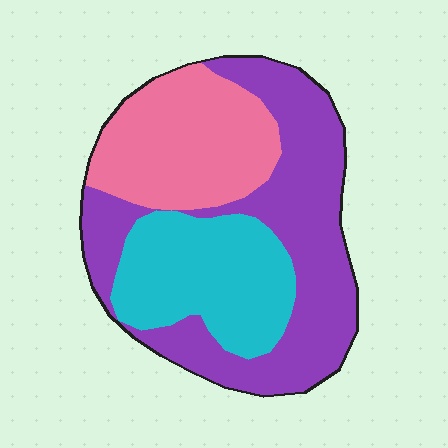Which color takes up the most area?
Purple, at roughly 45%.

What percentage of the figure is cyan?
Cyan takes up between a quarter and a half of the figure.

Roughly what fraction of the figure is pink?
Pink takes up about one quarter (1/4) of the figure.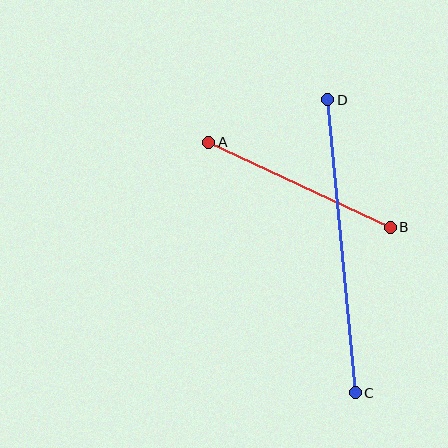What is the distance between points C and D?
The distance is approximately 294 pixels.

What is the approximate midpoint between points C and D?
The midpoint is at approximately (341, 246) pixels.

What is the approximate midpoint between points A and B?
The midpoint is at approximately (300, 185) pixels.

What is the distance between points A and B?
The distance is approximately 201 pixels.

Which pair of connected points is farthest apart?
Points C and D are farthest apart.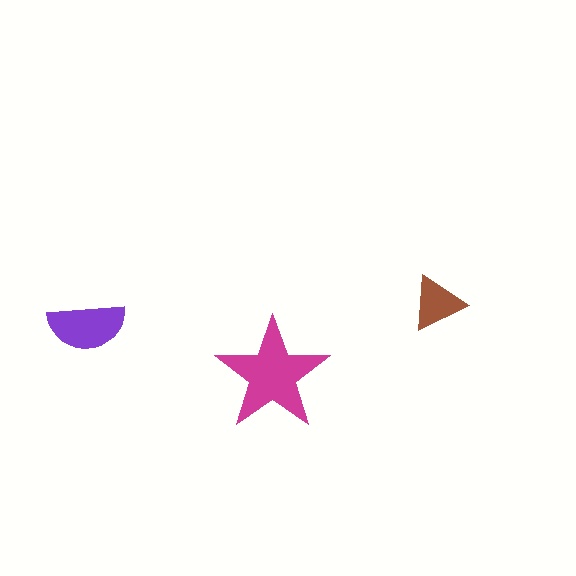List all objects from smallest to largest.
The brown triangle, the purple semicircle, the magenta star.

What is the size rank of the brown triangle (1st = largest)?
3rd.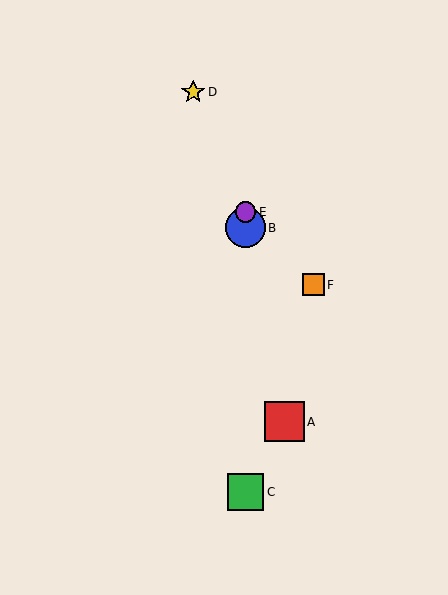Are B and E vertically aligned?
Yes, both are at x≈245.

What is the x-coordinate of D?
Object D is at x≈193.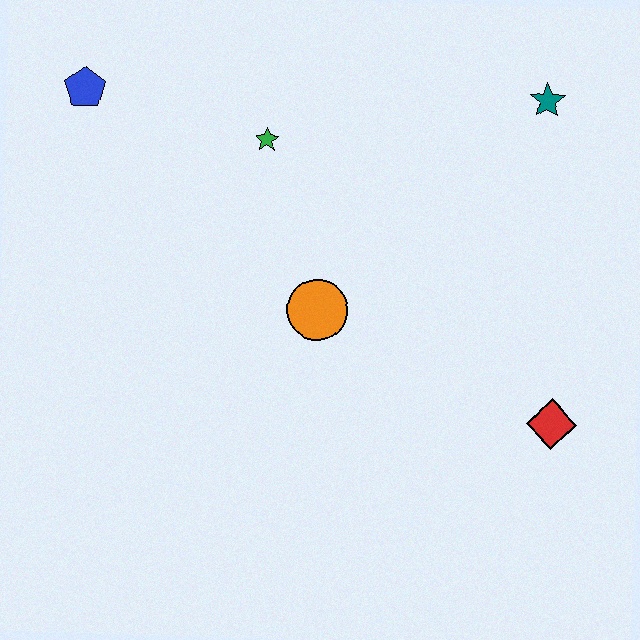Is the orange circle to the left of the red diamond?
Yes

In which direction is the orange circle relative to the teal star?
The orange circle is to the left of the teal star.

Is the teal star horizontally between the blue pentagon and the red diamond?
Yes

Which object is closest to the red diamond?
The orange circle is closest to the red diamond.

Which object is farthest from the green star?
The red diamond is farthest from the green star.